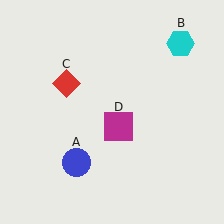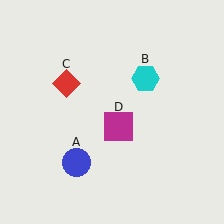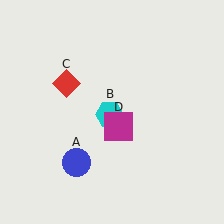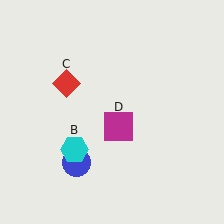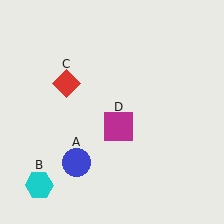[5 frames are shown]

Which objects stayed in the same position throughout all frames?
Blue circle (object A) and red diamond (object C) and magenta square (object D) remained stationary.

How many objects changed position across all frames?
1 object changed position: cyan hexagon (object B).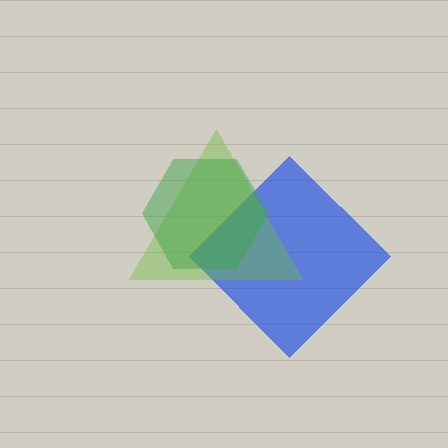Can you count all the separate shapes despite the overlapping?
Yes, there are 3 separate shapes.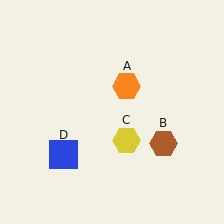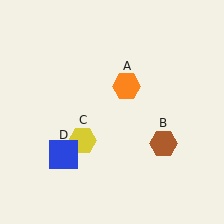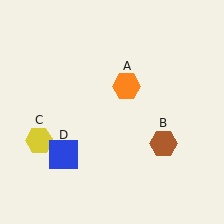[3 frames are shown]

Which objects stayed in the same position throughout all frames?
Orange hexagon (object A) and brown hexagon (object B) and blue square (object D) remained stationary.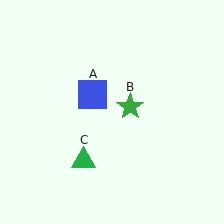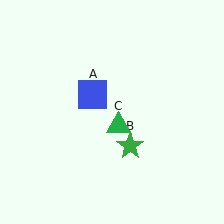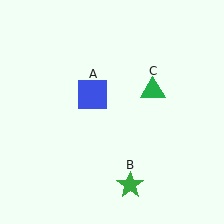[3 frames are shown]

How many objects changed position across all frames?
2 objects changed position: green star (object B), green triangle (object C).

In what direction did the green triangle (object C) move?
The green triangle (object C) moved up and to the right.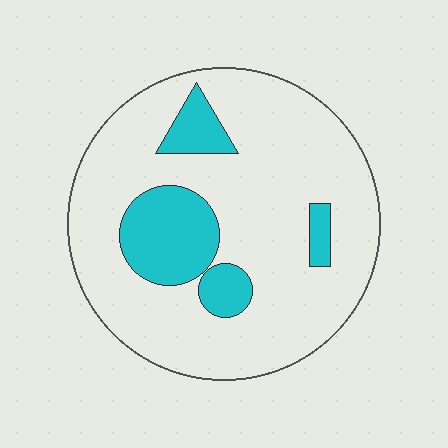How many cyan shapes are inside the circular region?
4.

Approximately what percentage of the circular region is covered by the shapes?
Approximately 20%.